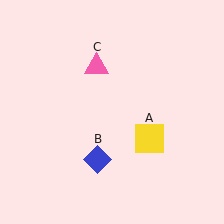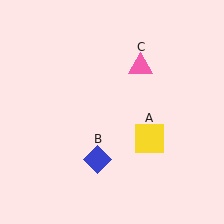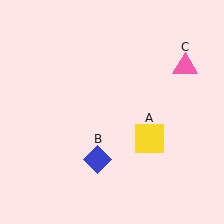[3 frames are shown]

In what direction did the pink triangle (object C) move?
The pink triangle (object C) moved right.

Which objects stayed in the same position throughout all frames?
Yellow square (object A) and blue diamond (object B) remained stationary.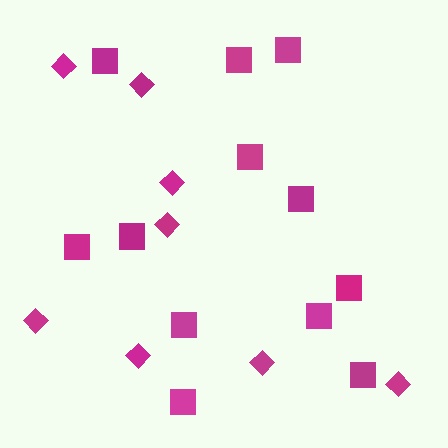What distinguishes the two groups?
There are 2 groups: one group of diamonds (8) and one group of squares (12).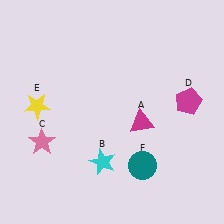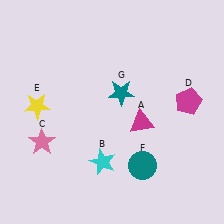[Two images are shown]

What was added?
A teal star (G) was added in Image 2.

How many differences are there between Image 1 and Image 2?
There is 1 difference between the two images.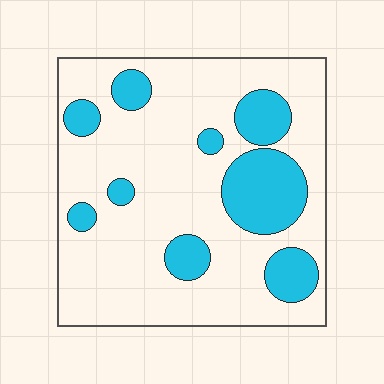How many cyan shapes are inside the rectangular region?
9.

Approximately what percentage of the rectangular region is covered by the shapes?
Approximately 25%.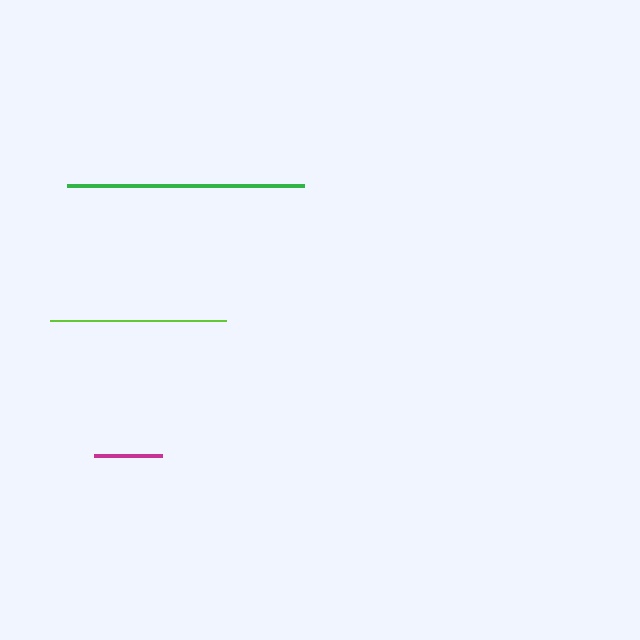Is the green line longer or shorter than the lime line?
The green line is longer than the lime line.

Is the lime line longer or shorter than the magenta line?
The lime line is longer than the magenta line.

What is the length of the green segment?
The green segment is approximately 237 pixels long.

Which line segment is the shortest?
The magenta line is the shortest at approximately 68 pixels.